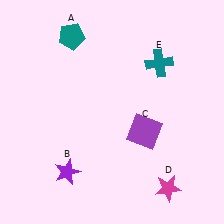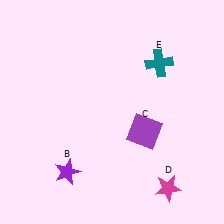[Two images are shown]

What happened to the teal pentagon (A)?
The teal pentagon (A) was removed in Image 2. It was in the top-left area of Image 1.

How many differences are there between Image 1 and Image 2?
There is 1 difference between the two images.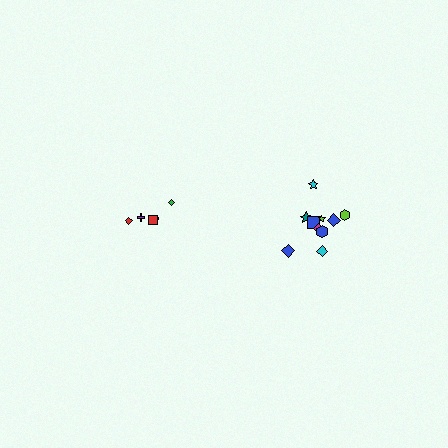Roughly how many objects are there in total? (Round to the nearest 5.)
Roughly 15 objects in total.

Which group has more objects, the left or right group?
The right group.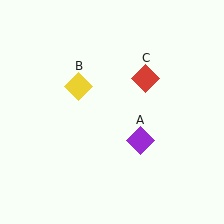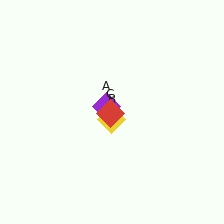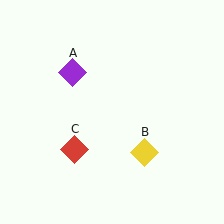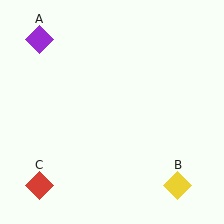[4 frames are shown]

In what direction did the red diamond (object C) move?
The red diamond (object C) moved down and to the left.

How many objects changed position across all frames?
3 objects changed position: purple diamond (object A), yellow diamond (object B), red diamond (object C).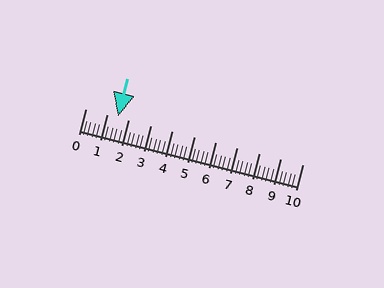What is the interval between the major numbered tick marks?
The major tick marks are spaced 1 units apart.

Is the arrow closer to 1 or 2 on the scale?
The arrow is closer to 2.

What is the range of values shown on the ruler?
The ruler shows values from 0 to 10.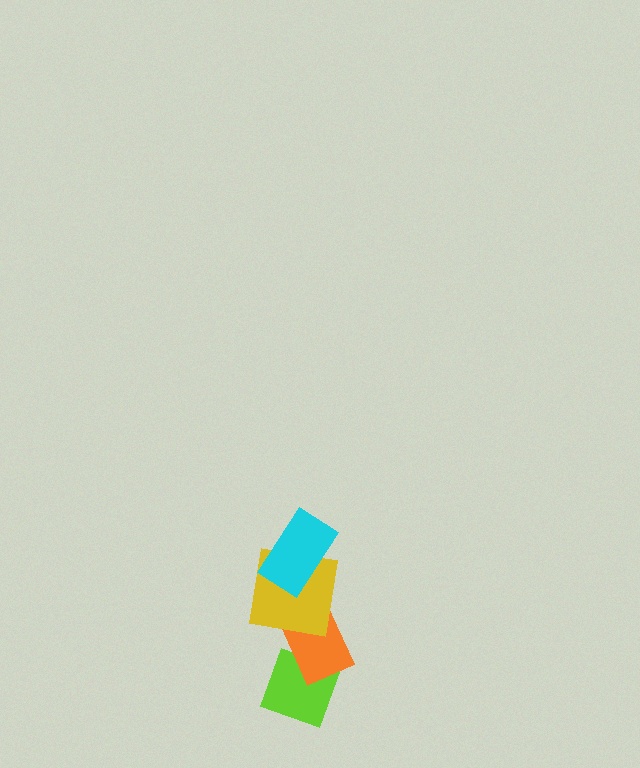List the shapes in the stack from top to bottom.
From top to bottom: the cyan rectangle, the yellow square, the orange rectangle, the lime diamond.